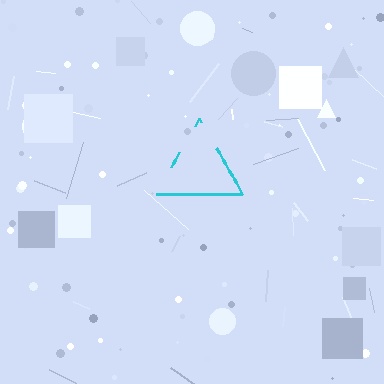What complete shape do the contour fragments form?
The contour fragments form a triangle.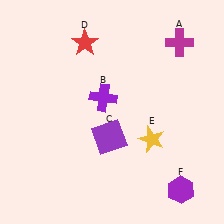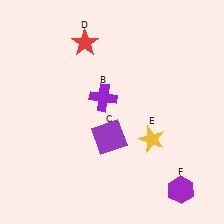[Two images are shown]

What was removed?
The magenta cross (A) was removed in Image 2.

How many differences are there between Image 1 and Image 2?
There is 1 difference between the two images.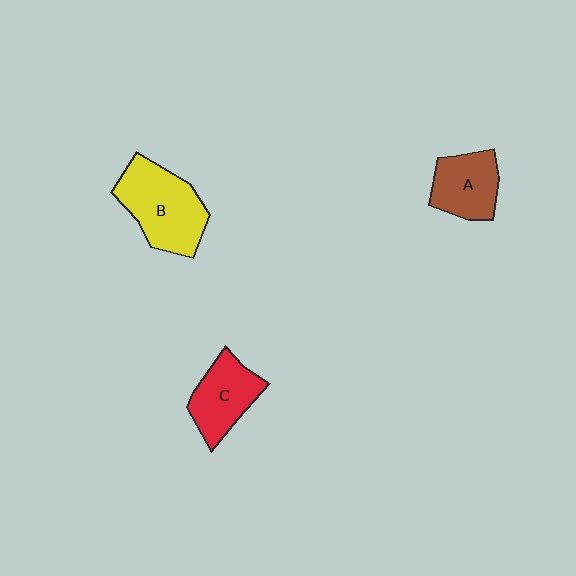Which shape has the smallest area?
Shape A (brown).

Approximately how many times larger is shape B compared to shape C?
Approximately 1.4 times.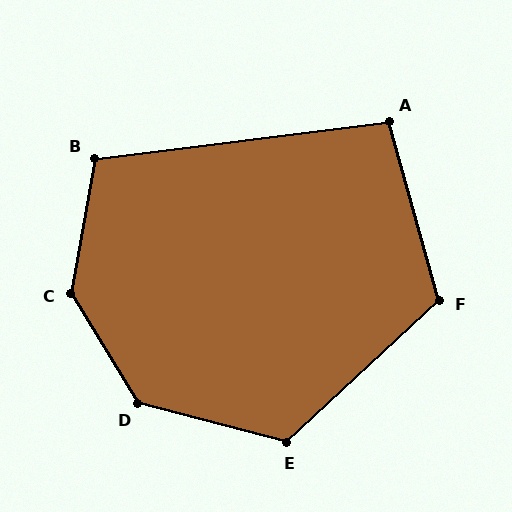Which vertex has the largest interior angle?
C, at approximately 139 degrees.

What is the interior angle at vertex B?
Approximately 107 degrees (obtuse).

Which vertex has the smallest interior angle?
A, at approximately 99 degrees.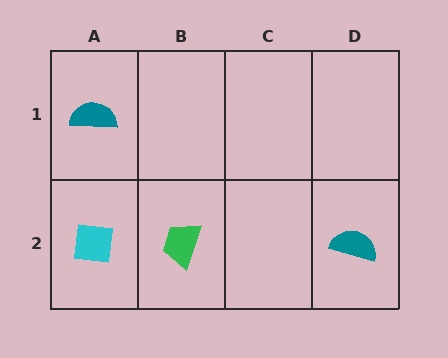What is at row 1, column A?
A teal semicircle.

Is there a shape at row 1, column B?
No, that cell is empty.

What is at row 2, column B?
A green trapezoid.